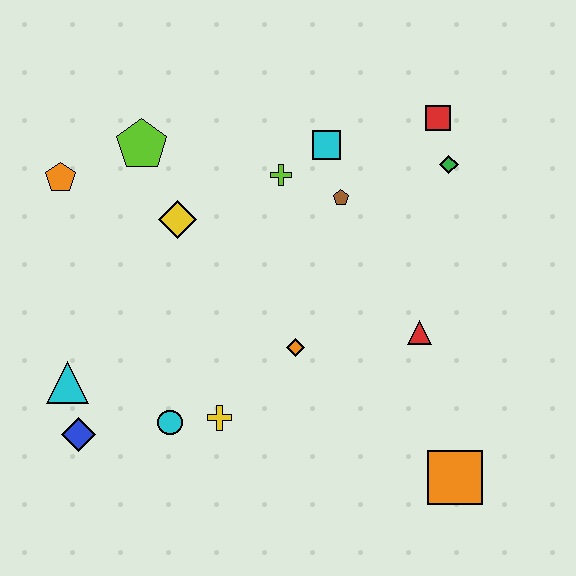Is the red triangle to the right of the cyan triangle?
Yes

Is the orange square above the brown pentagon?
No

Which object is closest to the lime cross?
The cyan square is closest to the lime cross.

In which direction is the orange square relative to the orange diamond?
The orange square is to the right of the orange diamond.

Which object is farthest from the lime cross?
The orange square is farthest from the lime cross.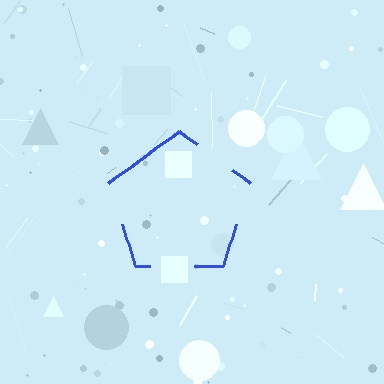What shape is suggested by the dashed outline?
The dashed outline suggests a pentagon.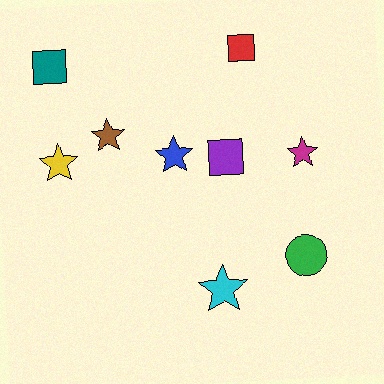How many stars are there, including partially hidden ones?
There are 5 stars.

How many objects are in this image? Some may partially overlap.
There are 9 objects.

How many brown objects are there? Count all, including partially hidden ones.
There is 1 brown object.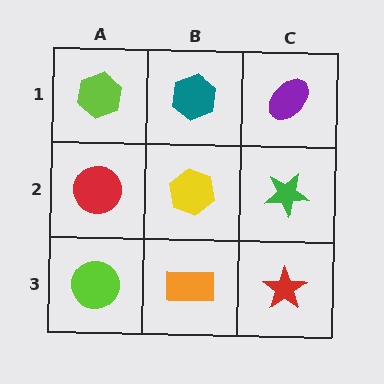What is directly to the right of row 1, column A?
A teal hexagon.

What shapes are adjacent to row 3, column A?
A red circle (row 2, column A), an orange rectangle (row 3, column B).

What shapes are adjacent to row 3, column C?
A green star (row 2, column C), an orange rectangle (row 3, column B).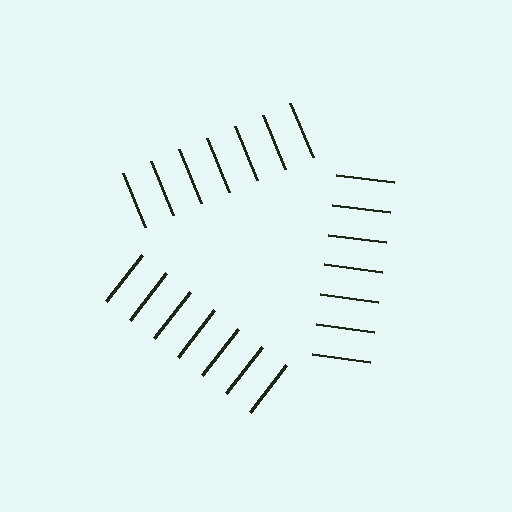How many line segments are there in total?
21 — 7 along each of the 3 edges.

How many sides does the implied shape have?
3 sides — the line-ends trace a triangle.